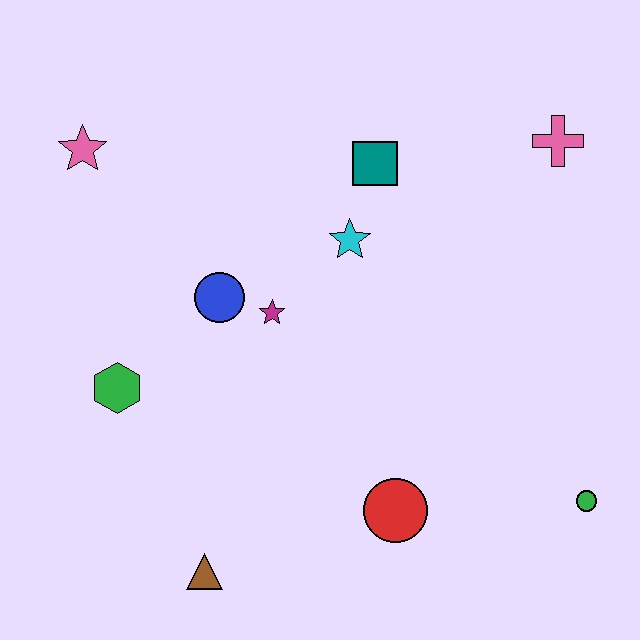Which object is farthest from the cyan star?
The brown triangle is farthest from the cyan star.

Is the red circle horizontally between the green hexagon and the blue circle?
No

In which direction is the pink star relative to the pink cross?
The pink star is to the left of the pink cross.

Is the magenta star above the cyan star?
No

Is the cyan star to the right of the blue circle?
Yes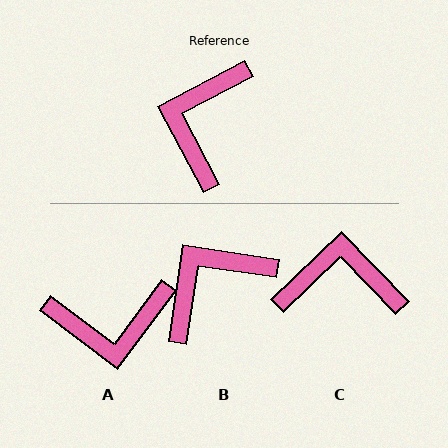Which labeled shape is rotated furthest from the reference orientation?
A, about 115 degrees away.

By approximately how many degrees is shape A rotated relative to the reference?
Approximately 115 degrees counter-clockwise.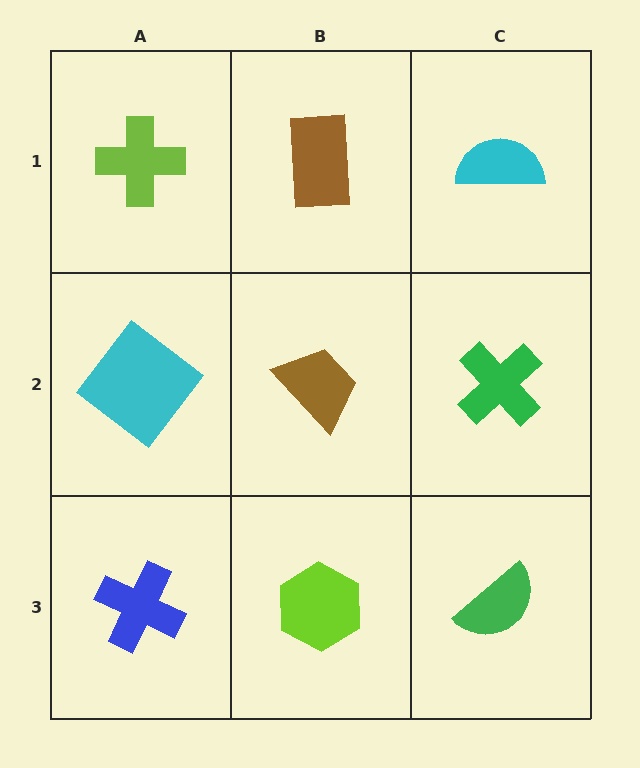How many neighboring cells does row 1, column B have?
3.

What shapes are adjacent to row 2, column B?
A brown rectangle (row 1, column B), a lime hexagon (row 3, column B), a cyan diamond (row 2, column A), a green cross (row 2, column C).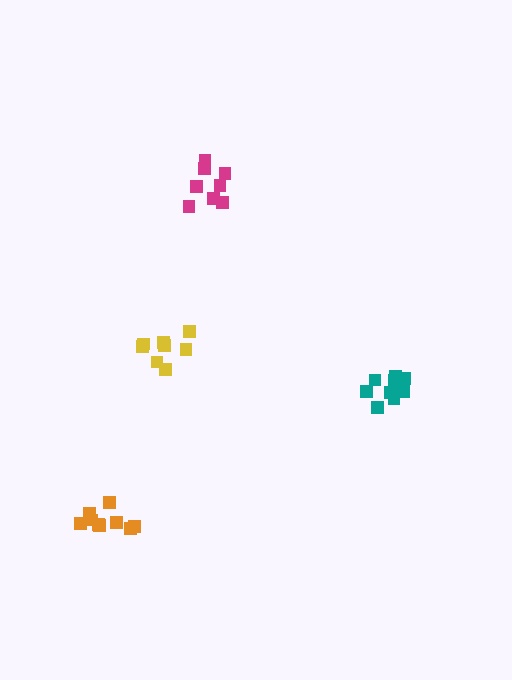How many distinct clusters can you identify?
There are 4 distinct clusters.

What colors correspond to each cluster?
The clusters are colored: magenta, yellow, teal, orange.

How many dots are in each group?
Group 1: 8 dots, Group 2: 8 dots, Group 3: 11 dots, Group 4: 9 dots (36 total).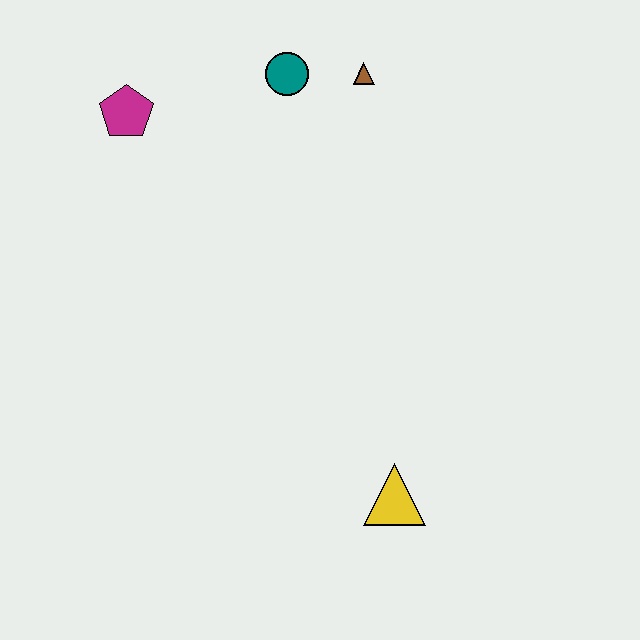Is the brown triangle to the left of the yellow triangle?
Yes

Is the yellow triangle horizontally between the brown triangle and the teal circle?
No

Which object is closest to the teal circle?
The brown triangle is closest to the teal circle.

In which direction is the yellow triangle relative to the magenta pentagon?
The yellow triangle is below the magenta pentagon.